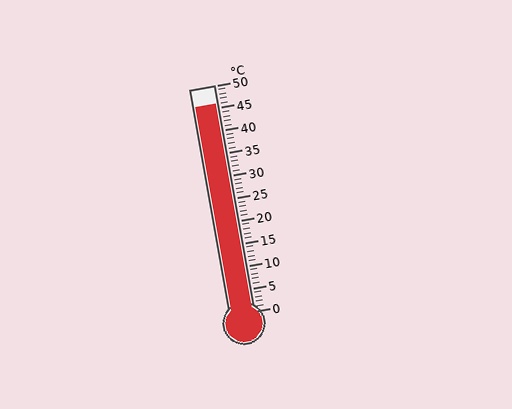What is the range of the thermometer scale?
The thermometer scale ranges from 0°C to 50°C.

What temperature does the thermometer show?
The thermometer shows approximately 46°C.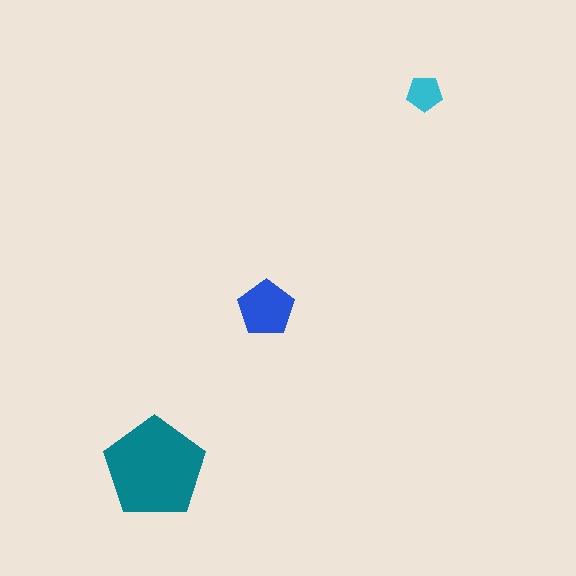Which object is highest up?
The cyan pentagon is topmost.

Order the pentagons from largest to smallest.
the teal one, the blue one, the cyan one.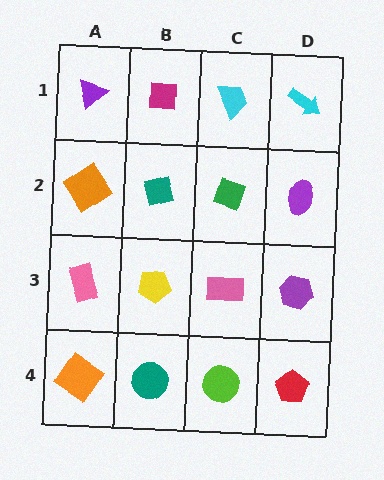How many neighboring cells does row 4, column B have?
3.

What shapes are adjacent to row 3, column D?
A purple ellipse (row 2, column D), a red pentagon (row 4, column D), a pink rectangle (row 3, column C).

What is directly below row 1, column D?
A purple ellipse.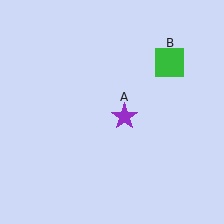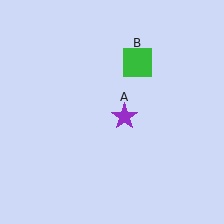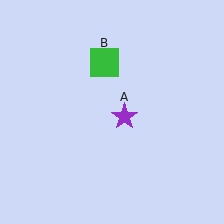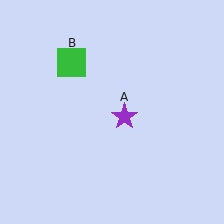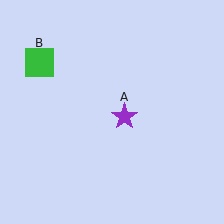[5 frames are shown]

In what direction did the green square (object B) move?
The green square (object B) moved left.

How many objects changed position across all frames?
1 object changed position: green square (object B).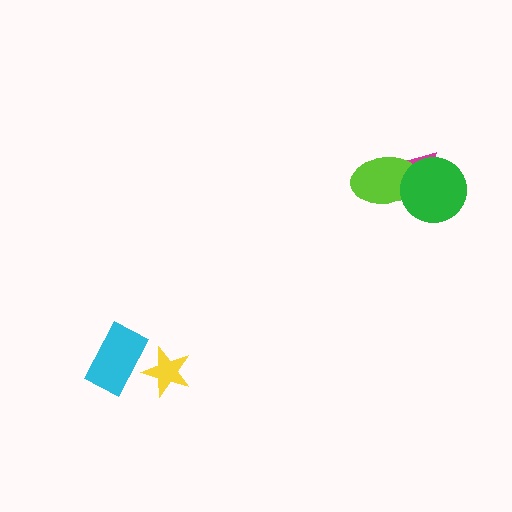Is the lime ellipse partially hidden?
Yes, it is partially covered by another shape.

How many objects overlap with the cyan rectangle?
1 object overlaps with the cyan rectangle.